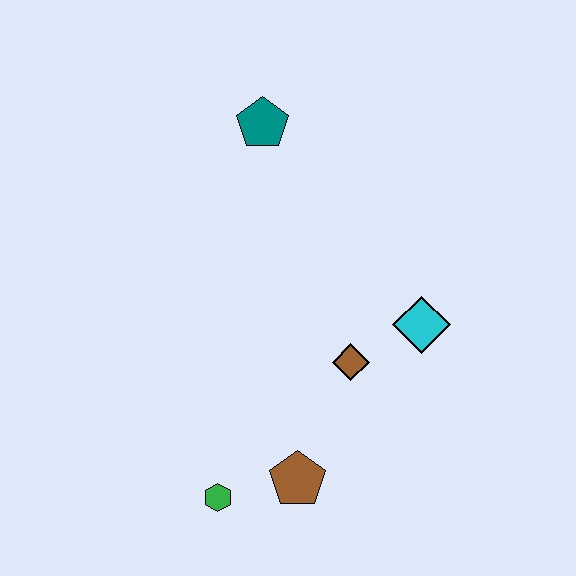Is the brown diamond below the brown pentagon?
No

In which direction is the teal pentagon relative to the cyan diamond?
The teal pentagon is above the cyan diamond.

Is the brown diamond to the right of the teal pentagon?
Yes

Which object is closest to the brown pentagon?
The green hexagon is closest to the brown pentagon.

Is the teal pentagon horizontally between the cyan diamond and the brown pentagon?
No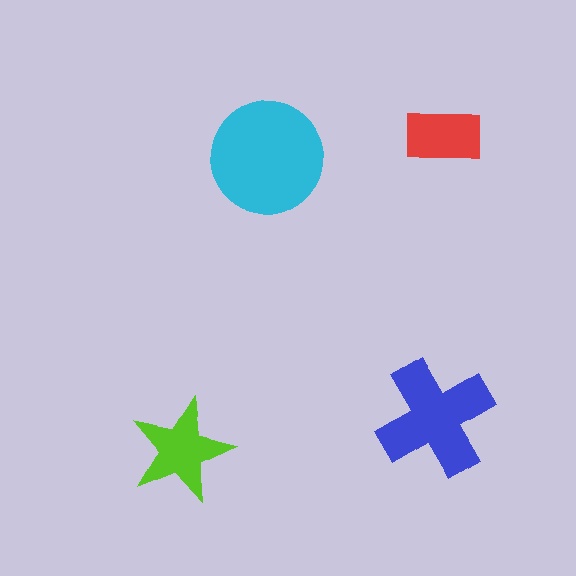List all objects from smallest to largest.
The red rectangle, the lime star, the blue cross, the cyan circle.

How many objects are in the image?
There are 4 objects in the image.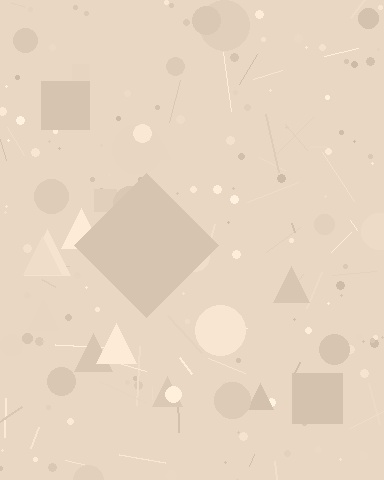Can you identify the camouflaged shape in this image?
The camouflaged shape is a diamond.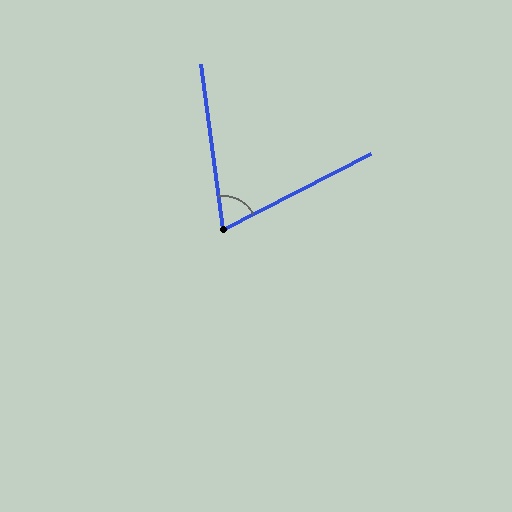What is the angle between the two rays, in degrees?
Approximately 70 degrees.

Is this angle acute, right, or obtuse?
It is acute.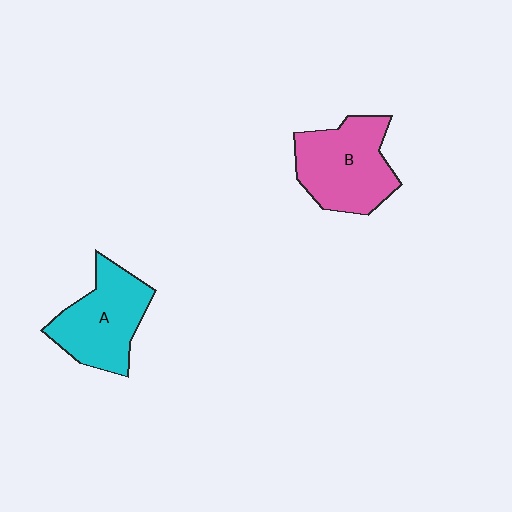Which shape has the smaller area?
Shape A (cyan).